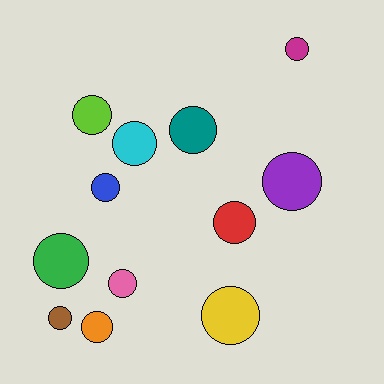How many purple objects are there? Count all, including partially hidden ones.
There is 1 purple object.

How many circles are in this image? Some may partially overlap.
There are 12 circles.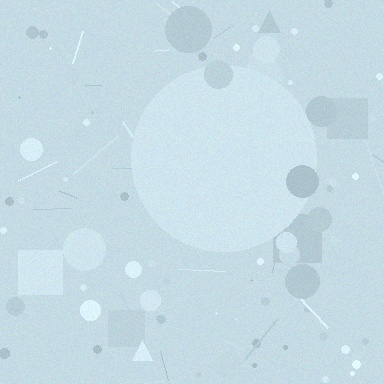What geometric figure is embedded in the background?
A circle is embedded in the background.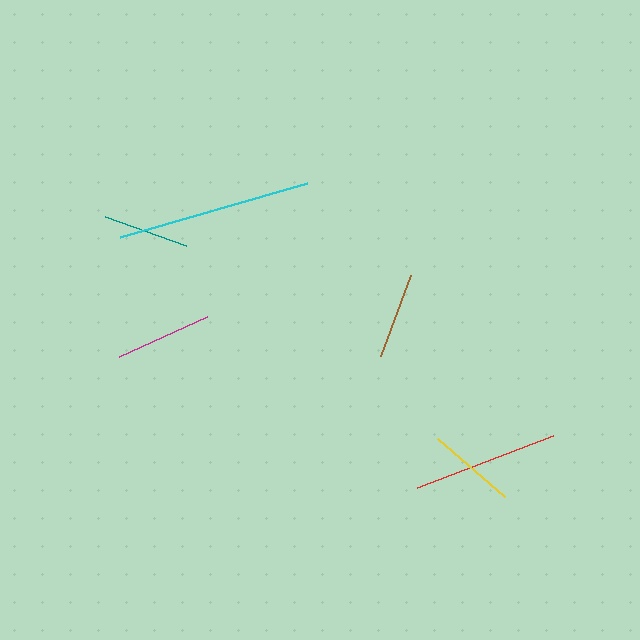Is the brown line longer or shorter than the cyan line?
The cyan line is longer than the brown line.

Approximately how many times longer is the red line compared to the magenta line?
The red line is approximately 1.5 times the length of the magenta line.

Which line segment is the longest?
The cyan line is the longest at approximately 195 pixels.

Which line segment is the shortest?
The teal line is the shortest at approximately 87 pixels.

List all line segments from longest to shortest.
From longest to shortest: cyan, red, magenta, yellow, brown, teal.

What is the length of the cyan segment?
The cyan segment is approximately 195 pixels long.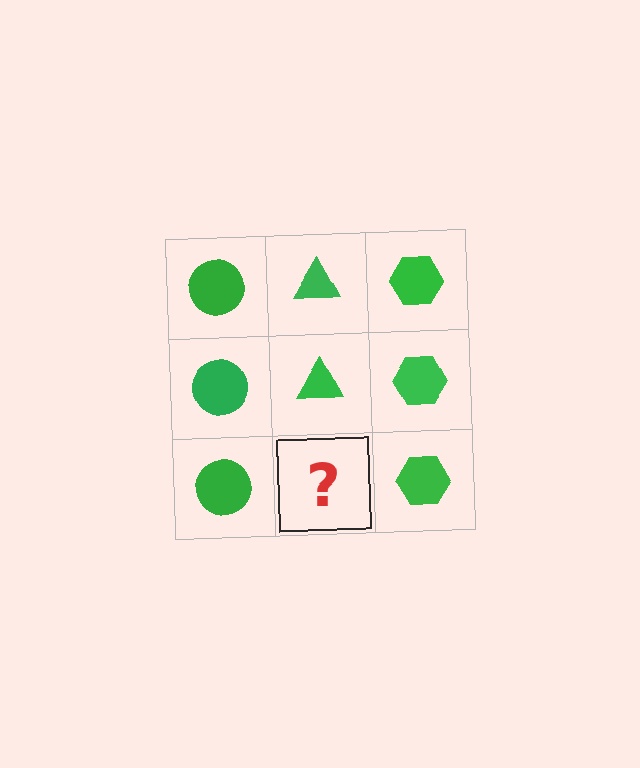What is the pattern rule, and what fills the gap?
The rule is that each column has a consistent shape. The gap should be filled with a green triangle.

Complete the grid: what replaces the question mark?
The question mark should be replaced with a green triangle.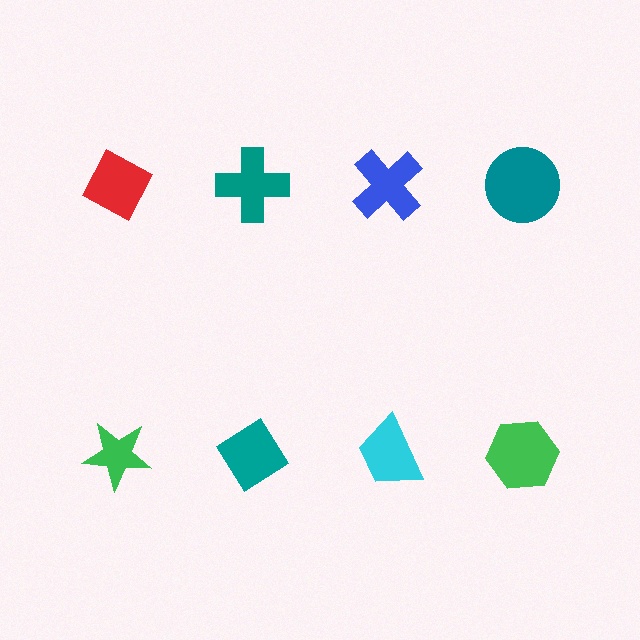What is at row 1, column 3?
A blue cross.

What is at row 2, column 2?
A teal diamond.